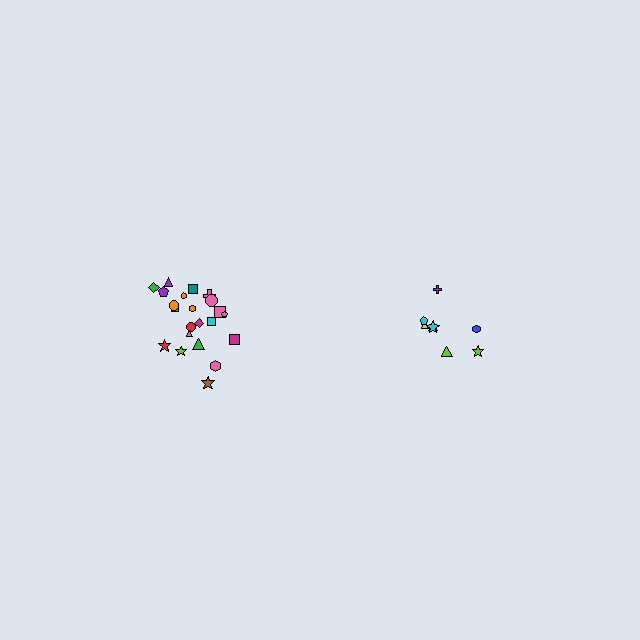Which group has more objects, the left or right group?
The left group.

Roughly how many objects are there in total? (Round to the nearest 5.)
Roughly 30 objects in total.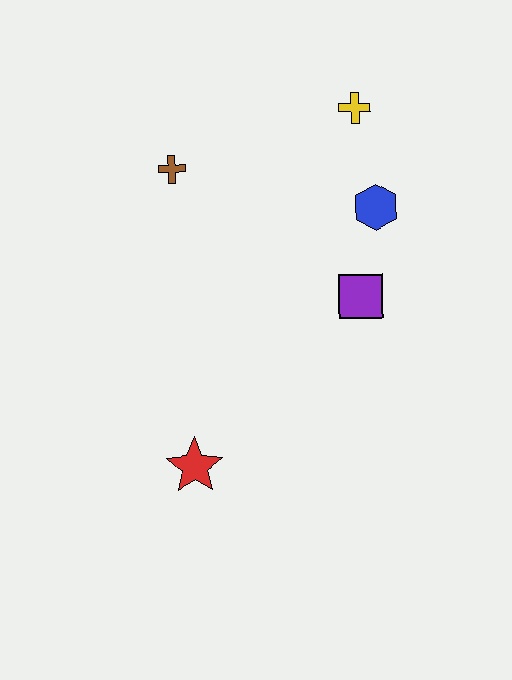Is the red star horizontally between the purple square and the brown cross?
Yes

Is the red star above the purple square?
No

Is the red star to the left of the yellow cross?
Yes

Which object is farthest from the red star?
The yellow cross is farthest from the red star.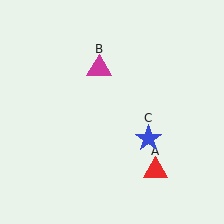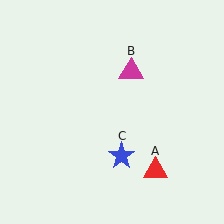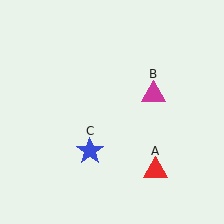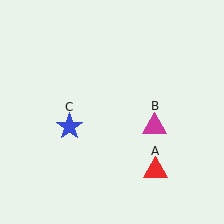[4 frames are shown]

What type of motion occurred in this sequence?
The magenta triangle (object B), blue star (object C) rotated clockwise around the center of the scene.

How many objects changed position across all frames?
2 objects changed position: magenta triangle (object B), blue star (object C).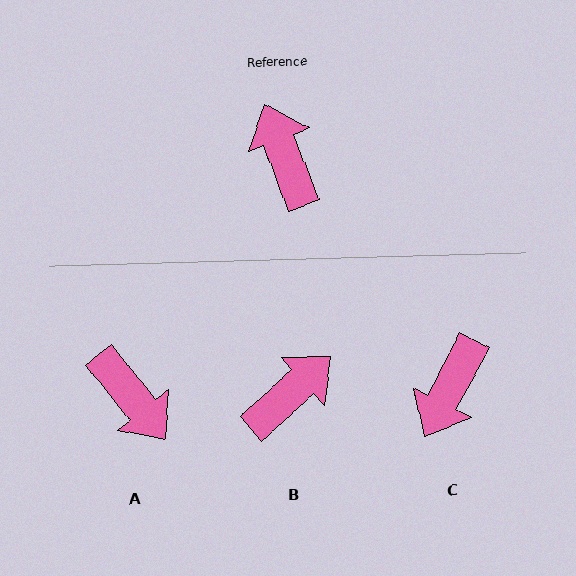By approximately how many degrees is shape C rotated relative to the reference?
Approximately 131 degrees counter-clockwise.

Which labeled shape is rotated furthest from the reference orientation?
A, about 163 degrees away.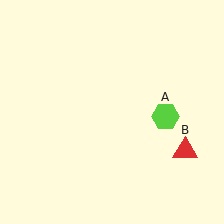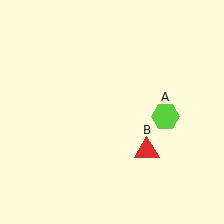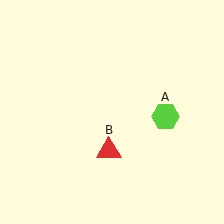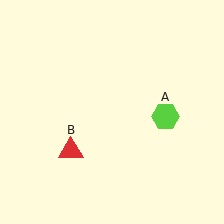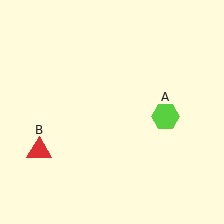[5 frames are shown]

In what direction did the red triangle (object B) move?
The red triangle (object B) moved left.